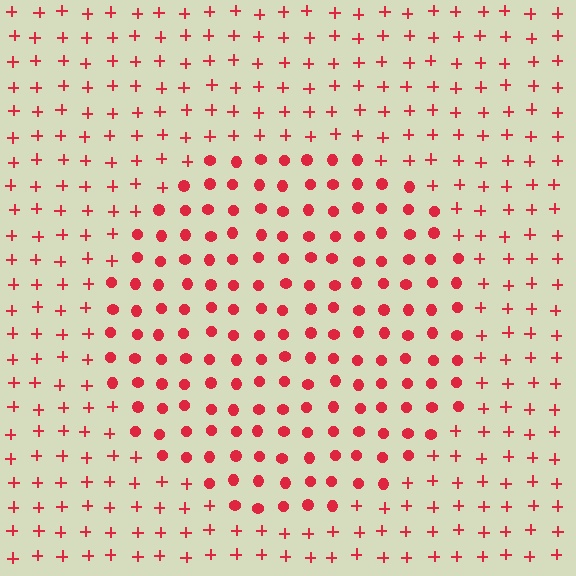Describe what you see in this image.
The image is filled with small red elements arranged in a uniform grid. A circle-shaped region contains circles, while the surrounding area contains plus signs. The boundary is defined purely by the change in element shape.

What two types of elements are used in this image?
The image uses circles inside the circle region and plus signs outside it.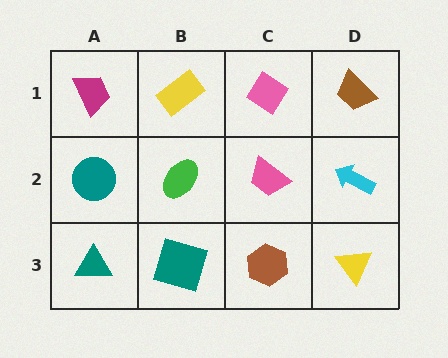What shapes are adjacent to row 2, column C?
A pink diamond (row 1, column C), a brown hexagon (row 3, column C), a green ellipse (row 2, column B), a cyan arrow (row 2, column D).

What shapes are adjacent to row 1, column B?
A green ellipse (row 2, column B), a magenta trapezoid (row 1, column A), a pink diamond (row 1, column C).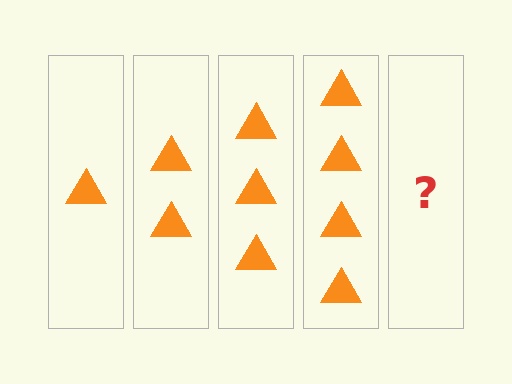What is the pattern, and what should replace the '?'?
The pattern is that each step adds one more triangle. The '?' should be 5 triangles.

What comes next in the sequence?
The next element should be 5 triangles.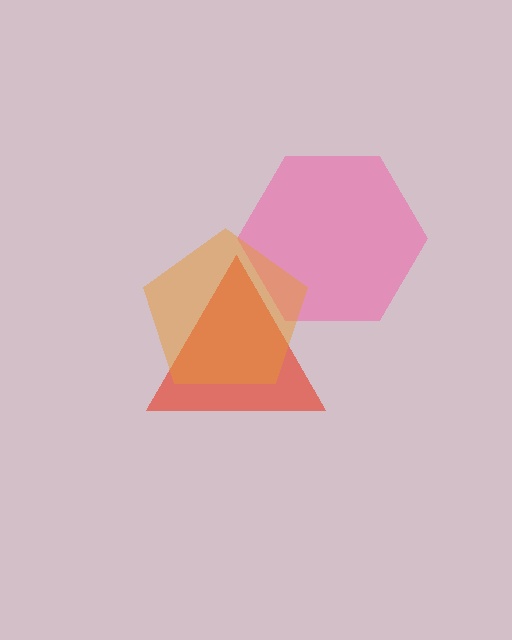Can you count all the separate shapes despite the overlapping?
Yes, there are 3 separate shapes.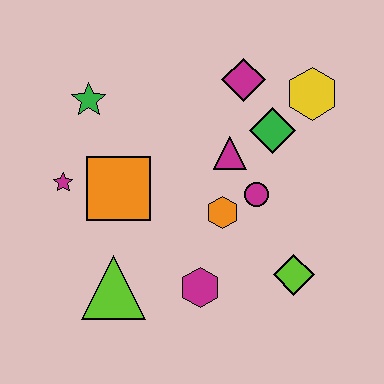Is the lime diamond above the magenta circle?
No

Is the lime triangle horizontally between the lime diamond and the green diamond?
No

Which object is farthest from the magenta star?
The yellow hexagon is farthest from the magenta star.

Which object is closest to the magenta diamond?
The green diamond is closest to the magenta diamond.